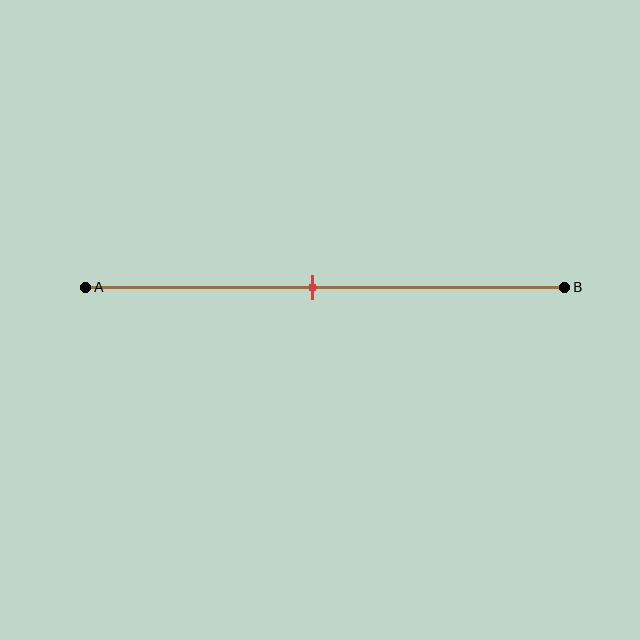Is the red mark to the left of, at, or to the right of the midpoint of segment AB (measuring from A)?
The red mark is approximately at the midpoint of segment AB.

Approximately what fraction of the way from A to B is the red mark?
The red mark is approximately 45% of the way from A to B.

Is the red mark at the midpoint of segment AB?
Yes, the mark is approximately at the midpoint.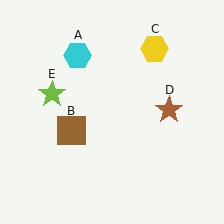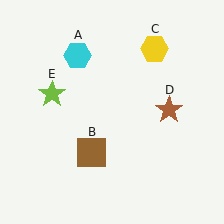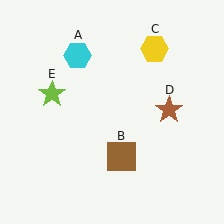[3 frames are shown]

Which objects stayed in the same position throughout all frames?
Cyan hexagon (object A) and yellow hexagon (object C) and brown star (object D) and lime star (object E) remained stationary.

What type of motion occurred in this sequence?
The brown square (object B) rotated counterclockwise around the center of the scene.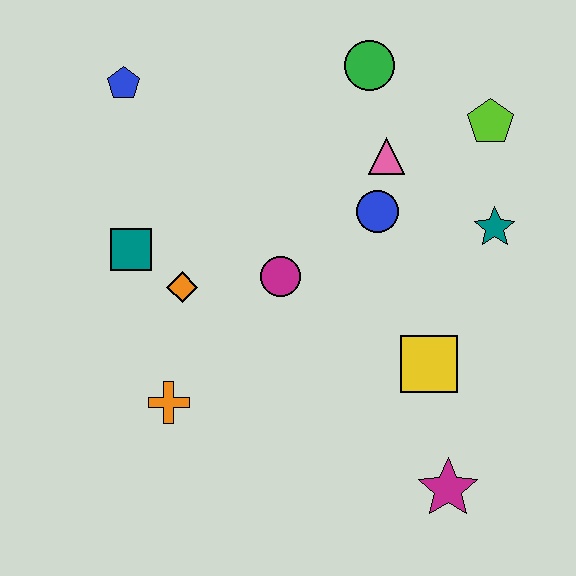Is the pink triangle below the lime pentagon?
Yes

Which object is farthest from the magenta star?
The blue pentagon is farthest from the magenta star.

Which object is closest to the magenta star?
The yellow square is closest to the magenta star.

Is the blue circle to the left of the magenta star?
Yes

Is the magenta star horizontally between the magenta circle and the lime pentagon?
Yes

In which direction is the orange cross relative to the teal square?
The orange cross is below the teal square.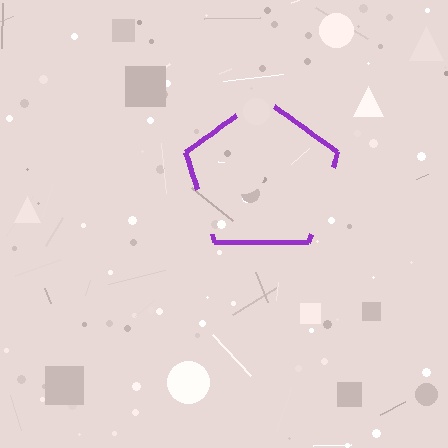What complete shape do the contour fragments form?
The contour fragments form a pentagon.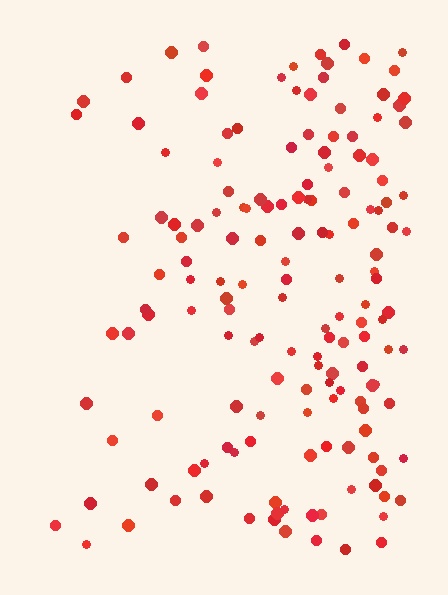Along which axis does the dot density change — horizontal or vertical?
Horizontal.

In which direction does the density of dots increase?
From left to right, with the right side densest.